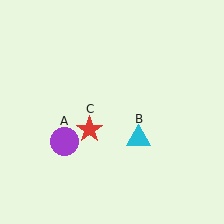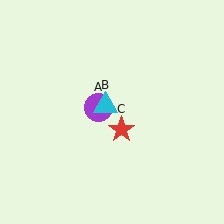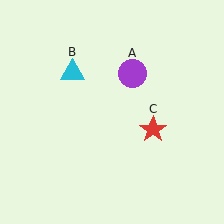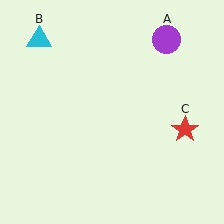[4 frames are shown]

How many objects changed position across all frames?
3 objects changed position: purple circle (object A), cyan triangle (object B), red star (object C).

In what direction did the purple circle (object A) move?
The purple circle (object A) moved up and to the right.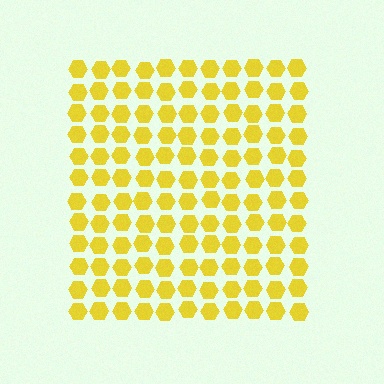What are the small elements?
The small elements are hexagons.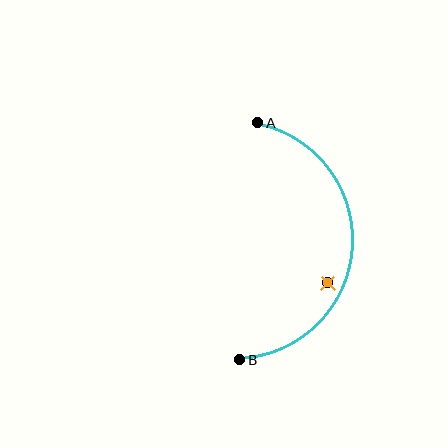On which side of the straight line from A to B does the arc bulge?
The arc bulges to the right of the straight line connecting A and B.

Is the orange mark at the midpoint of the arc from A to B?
No — the orange mark does not lie on the arc at all. It sits slightly inside the curve.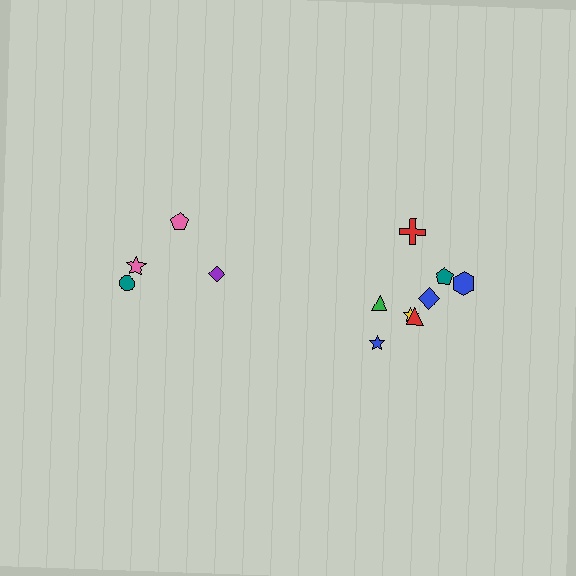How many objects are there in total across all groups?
There are 12 objects.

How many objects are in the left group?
There are 4 objects.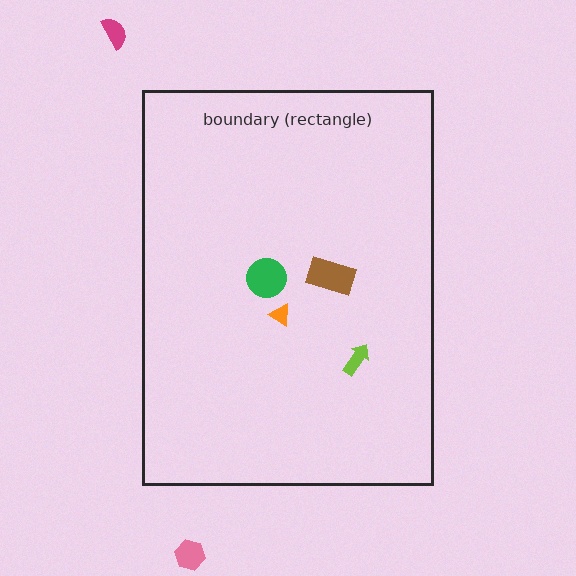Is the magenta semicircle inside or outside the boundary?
Outside.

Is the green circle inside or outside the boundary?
Inside.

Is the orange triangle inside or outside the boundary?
Inside.